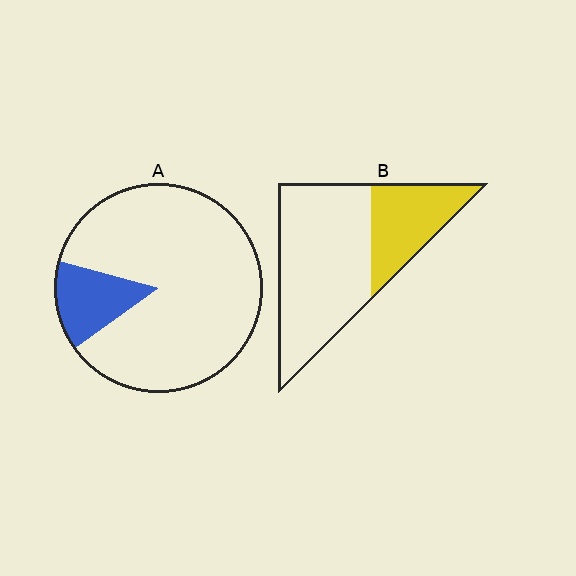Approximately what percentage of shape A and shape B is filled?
A is approximately 15% and B is approximately 30%.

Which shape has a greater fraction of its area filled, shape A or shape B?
Shape B.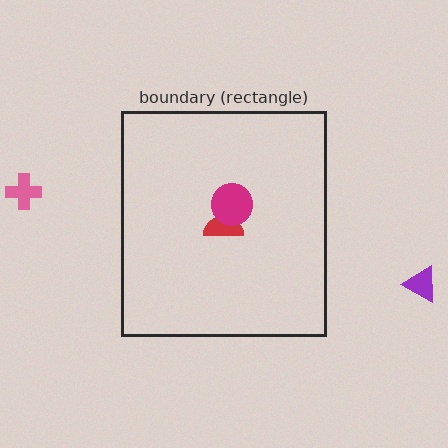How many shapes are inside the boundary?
2 inside, 2 outside.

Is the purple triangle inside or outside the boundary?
Outside.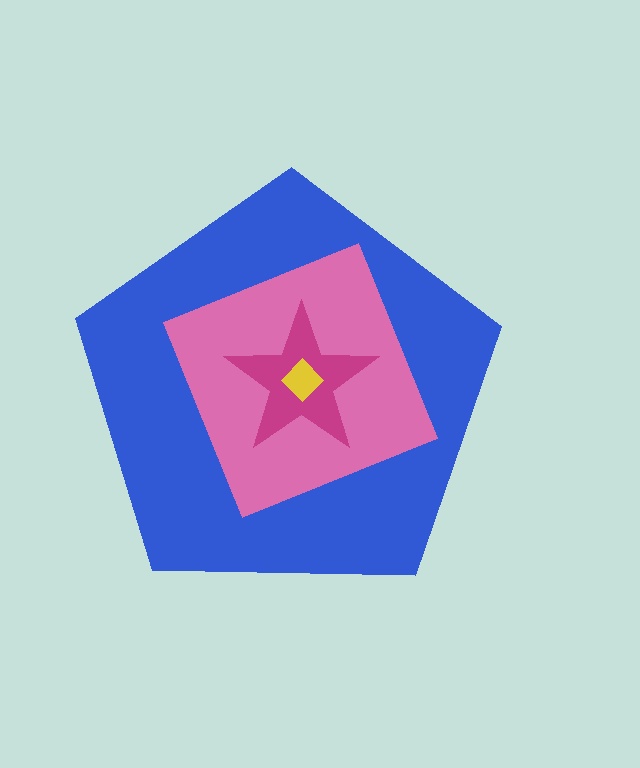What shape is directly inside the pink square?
The magenta star.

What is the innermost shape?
The yellow diamond.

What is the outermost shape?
The blue pentagon.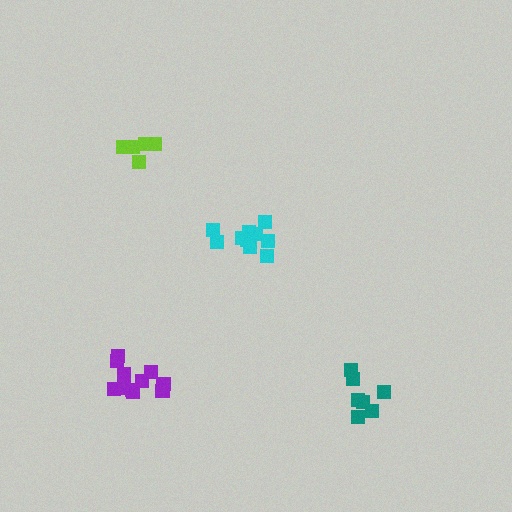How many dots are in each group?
Group 1: 11 dots, Group 2: 5 dots, Group 3: 10 dots, Group 4: 7 dots (33 total).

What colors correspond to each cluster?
The clusters are colored: purple, lime, cyan, teal.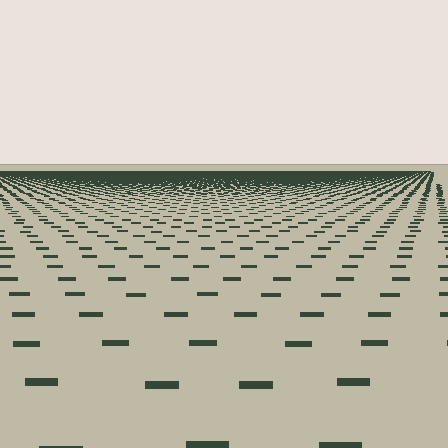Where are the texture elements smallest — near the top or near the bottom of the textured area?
Near the top.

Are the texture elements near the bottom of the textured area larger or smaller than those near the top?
Larger. Near the bottom, elements are closer to the viewer and appear at a bigger on-screen size.